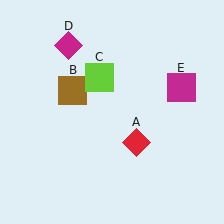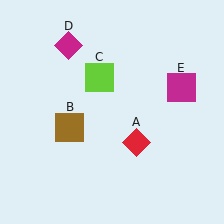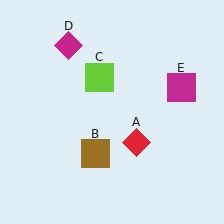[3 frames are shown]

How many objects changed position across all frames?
1 object changed position: brown square (object B).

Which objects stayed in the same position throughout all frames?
Red diamond (object A) and lime square (object C) and magenta diamond (object D) and magenta square (object E) remained stationary.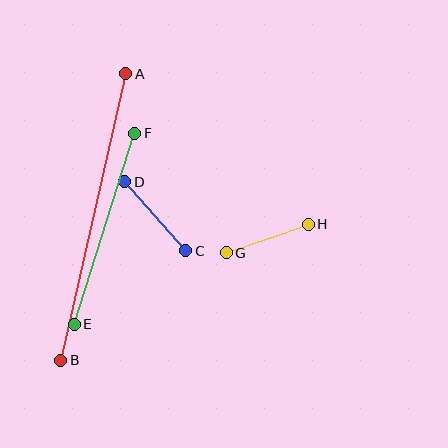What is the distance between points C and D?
The distance is approximately 92 pixels.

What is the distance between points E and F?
The distance is approximately 201 pixels.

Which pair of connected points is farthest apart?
Points A and B are farthest apart.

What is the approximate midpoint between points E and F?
The midpoint is at approximately (104, 229) pixels.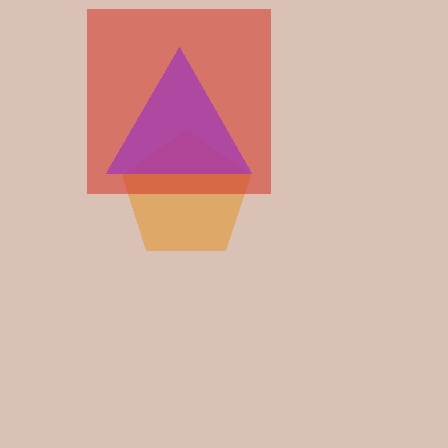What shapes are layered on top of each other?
The layered shapes are: an orange pentagon, a red square, a purple triangle.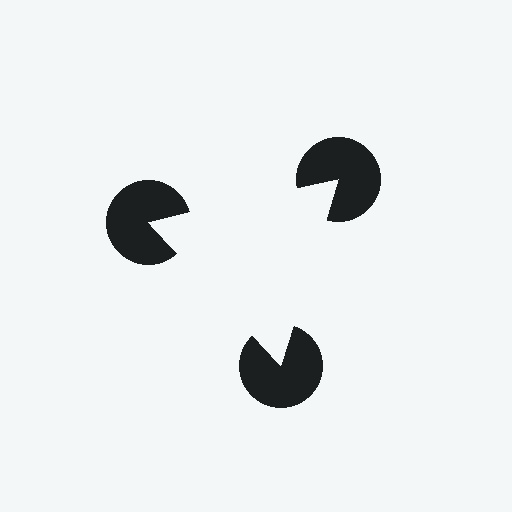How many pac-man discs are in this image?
There are 3 — one at each vertex of the illusory triangle.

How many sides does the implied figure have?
3 sides.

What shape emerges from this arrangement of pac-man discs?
An illusory triangle — its edges are inferred from the aligned wedge cuts in the pac-man discs, not physically drawn.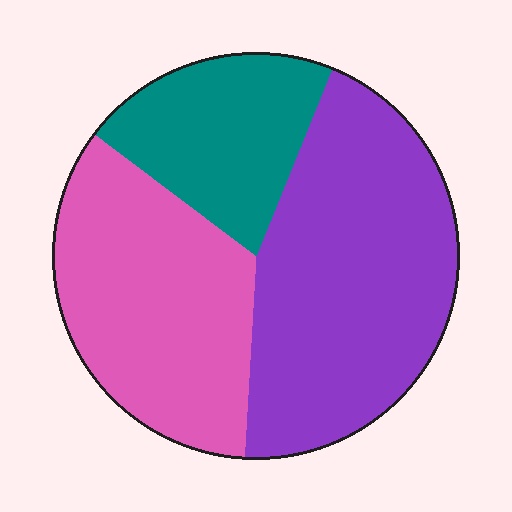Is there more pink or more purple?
Purple.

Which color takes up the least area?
Teal, at roughly 20%.